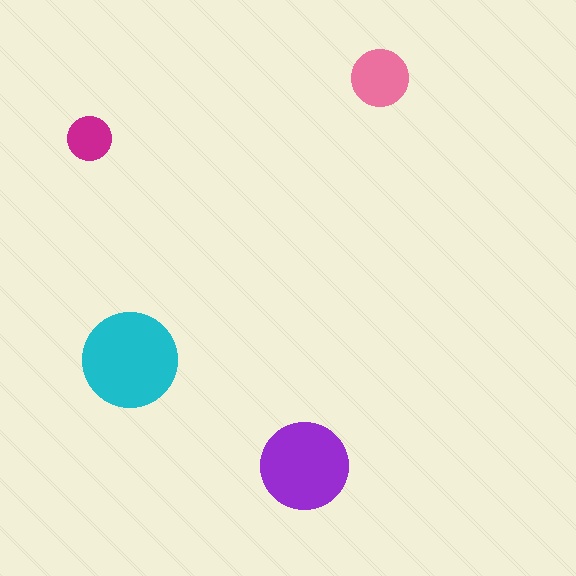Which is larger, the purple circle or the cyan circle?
The cyan one.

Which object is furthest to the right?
The pink circle is rightmost.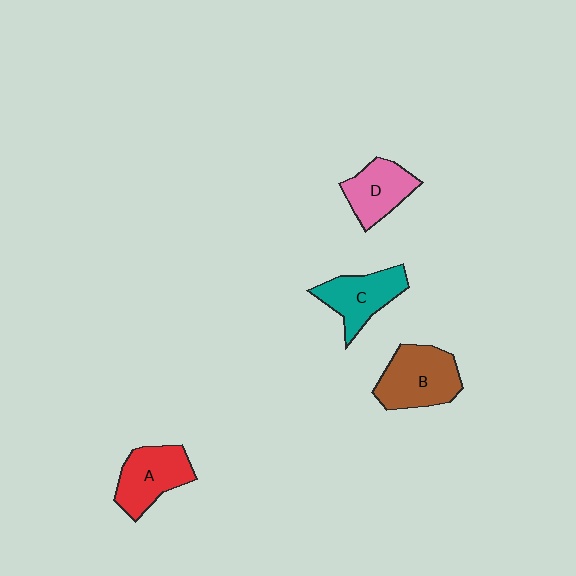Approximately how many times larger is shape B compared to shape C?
Approximately 1.2 times.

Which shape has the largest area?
Shape B (brown).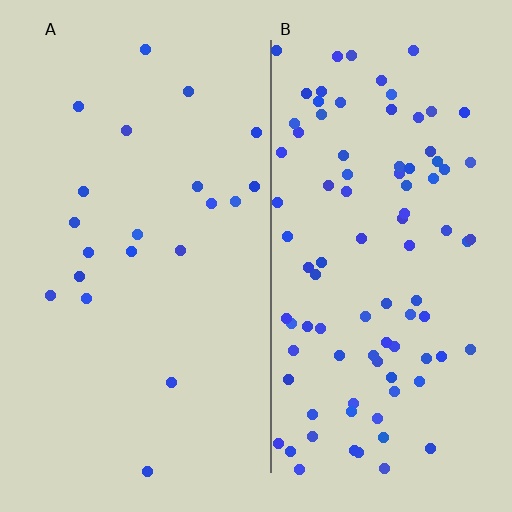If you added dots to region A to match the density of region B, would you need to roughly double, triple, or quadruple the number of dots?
Approximately quadruple.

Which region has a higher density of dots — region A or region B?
B (the right).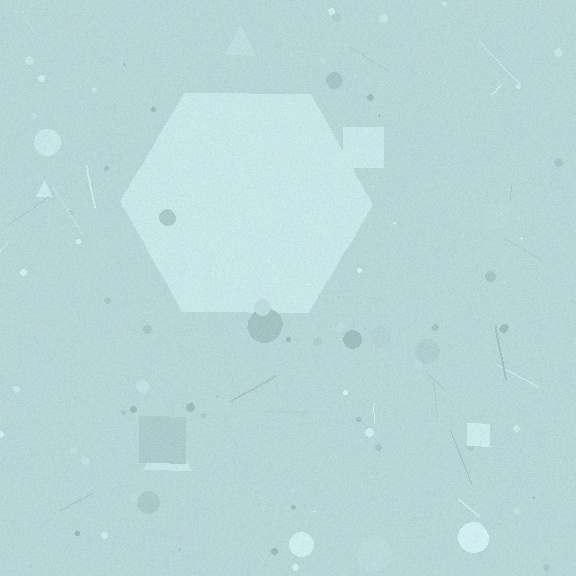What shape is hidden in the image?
A hexagon is hidden in the image.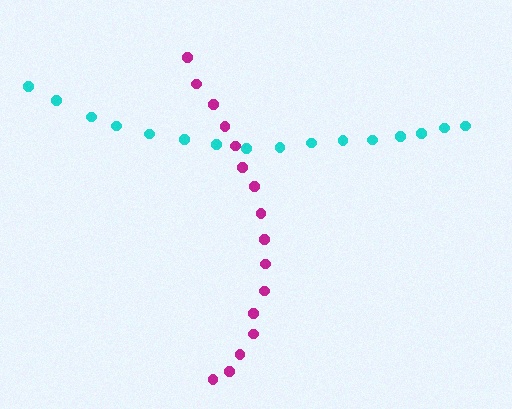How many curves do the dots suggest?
There are 2 distinct paths.